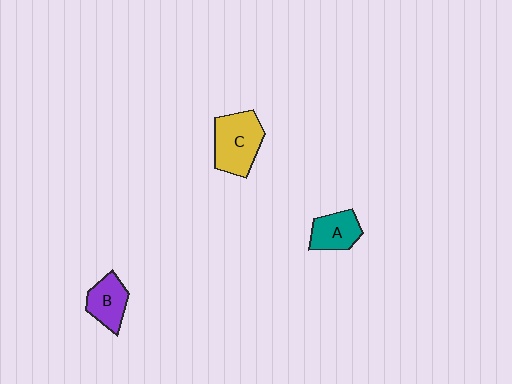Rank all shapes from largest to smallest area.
From largest to smallest: C (yellow), B (purple), A (teal).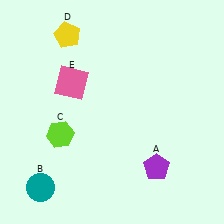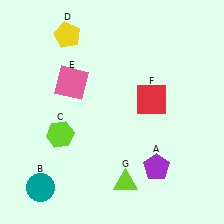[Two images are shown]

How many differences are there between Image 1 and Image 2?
There are 2 differences between the two images.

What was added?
A red square (F), a lime triangle (G) were added in Image 2.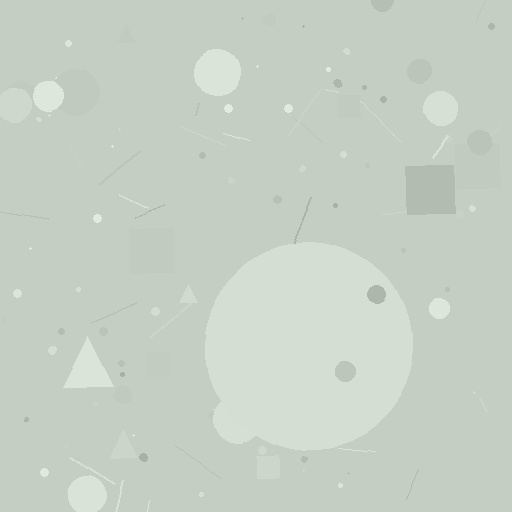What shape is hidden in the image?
A circle is hidden in the image.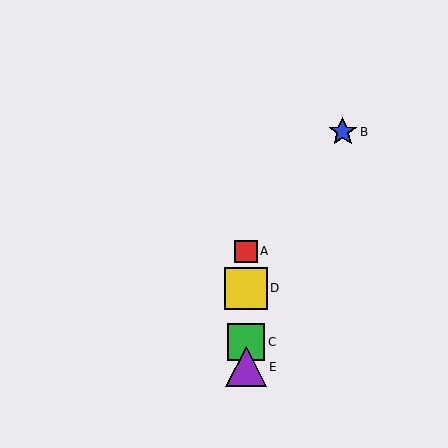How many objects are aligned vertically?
4 objects (A, C, D, E) are aligned vertically.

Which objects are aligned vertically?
Objects A, C, D, E are aligned vertically.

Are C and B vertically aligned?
No, C is at x≈246 and B is at x≈343.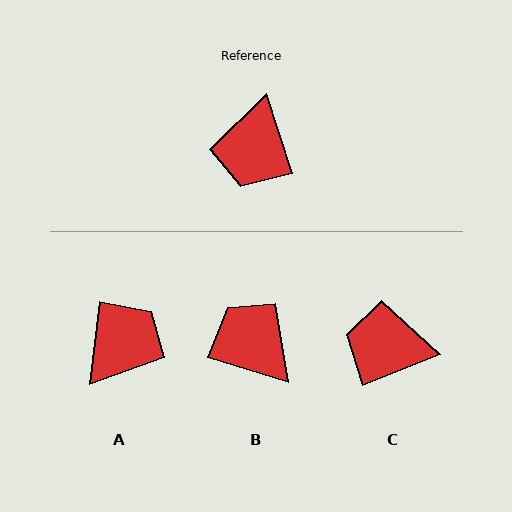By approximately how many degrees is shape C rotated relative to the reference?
Approximately 86 degrees clockwise.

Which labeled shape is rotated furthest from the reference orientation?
A, about 155 degrees away.